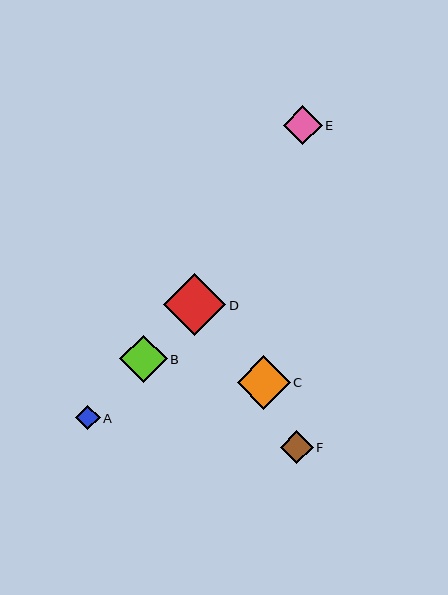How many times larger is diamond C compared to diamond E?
Diamond C is approximately 1.4 times the size of diamond E.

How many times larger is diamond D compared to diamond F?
Diamond D is approximately 1.9 times the size of diamond F.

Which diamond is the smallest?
Diamond A is the smallest with a size of approximately 25 pixels.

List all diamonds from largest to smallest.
From largest to smallest: D, C, B, E, F, A.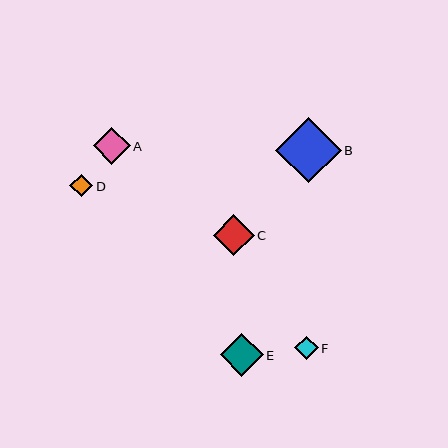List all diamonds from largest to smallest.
From largest to smallest: B, E, C, A, F, D.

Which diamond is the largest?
Diamond B is the largest with a size of approximately 65 pixels.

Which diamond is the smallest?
Diamond D is the smallest with a size of approximately 23 pixels.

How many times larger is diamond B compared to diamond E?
Diamond B is approximately 1.5 times the size of diamond E.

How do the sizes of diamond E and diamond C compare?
Diamond E and diamond C are approximately the same size.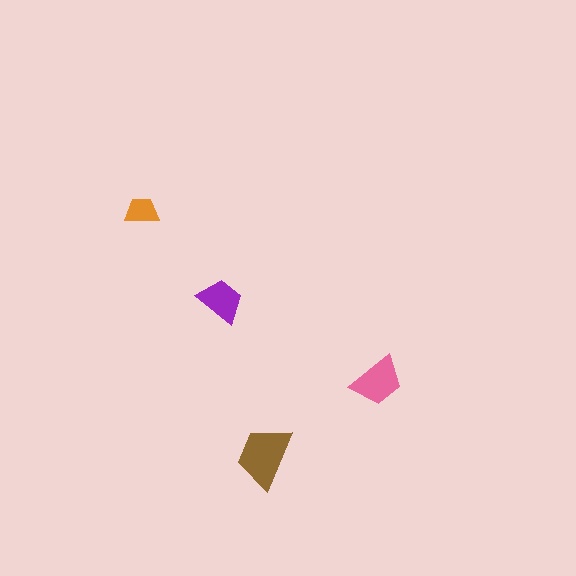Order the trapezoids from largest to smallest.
the brown one, the pink one, the purple one, the orange one.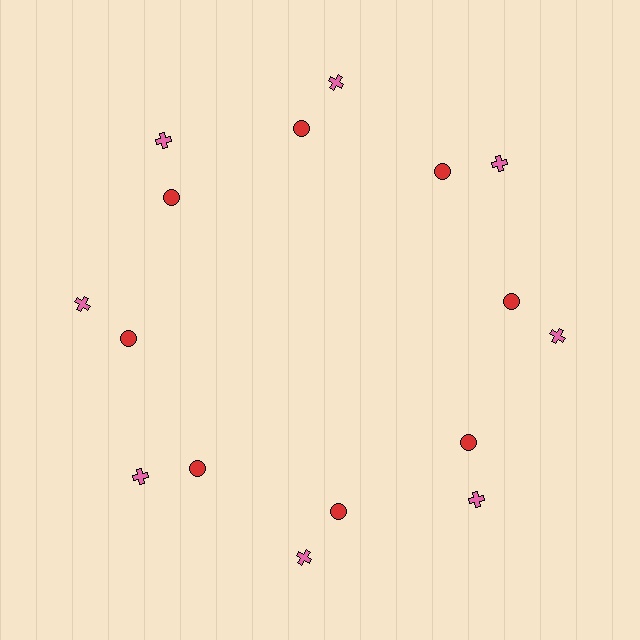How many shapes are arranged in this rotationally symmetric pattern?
There are 16 shapes, arranged in 8 groups of 2.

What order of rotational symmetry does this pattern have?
This pattern has 8-fold rotational symmetry.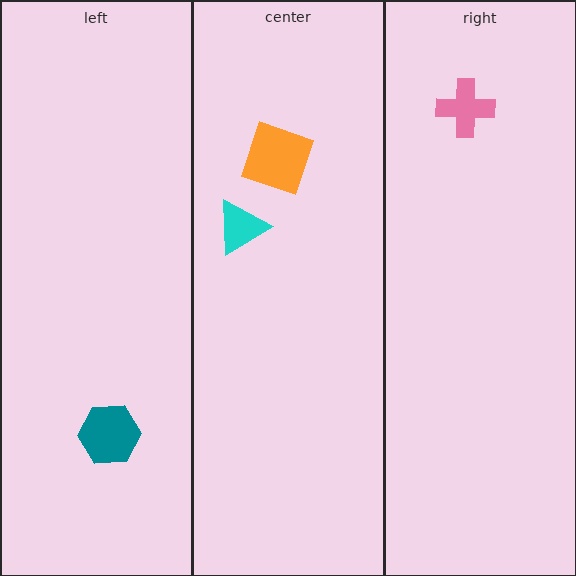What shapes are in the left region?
The teal hexagon.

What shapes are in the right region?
The pink cross.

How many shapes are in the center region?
2.